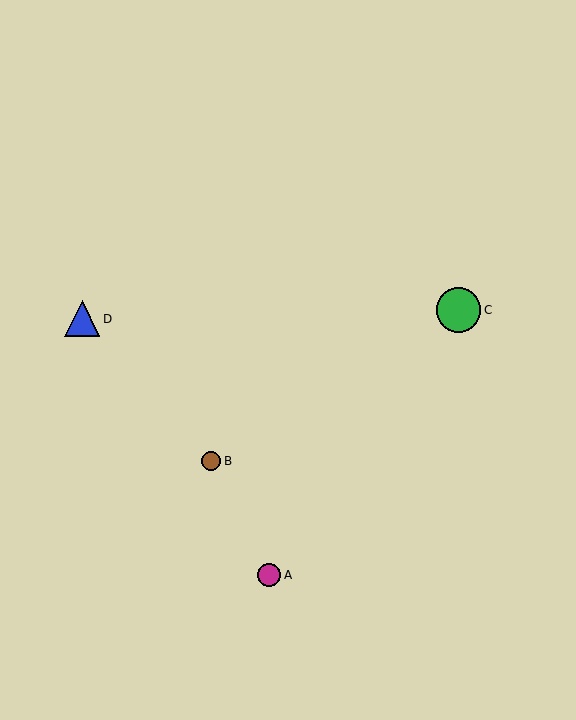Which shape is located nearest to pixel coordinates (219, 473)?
The brown circle (labeled B) at (211, 461) is nearest to that location.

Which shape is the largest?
The green circle (labeled C) is the largest.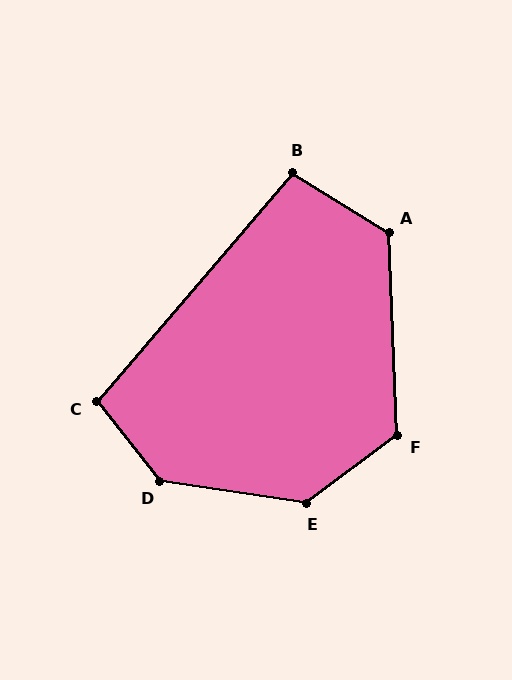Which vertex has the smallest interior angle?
B, at approximately 99 degrees.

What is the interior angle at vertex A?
Approximately 124 degrees (obtuse).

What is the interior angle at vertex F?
Approximately 124 degrees (obtuse).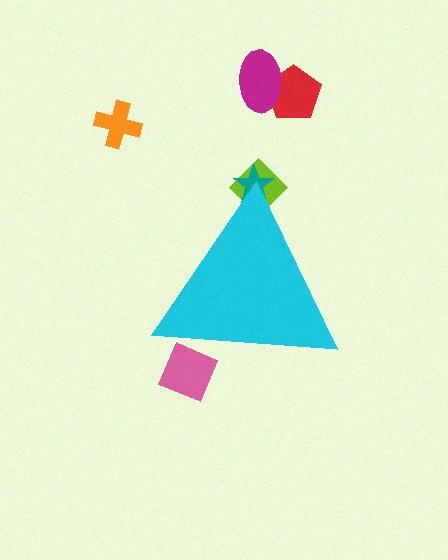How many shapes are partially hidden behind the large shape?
3 shapes are partially hidden.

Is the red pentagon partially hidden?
No, the red pentagon is fully visible.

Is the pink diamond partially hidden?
Yes, the pink diamond is partially hidden behind the cyan triangle.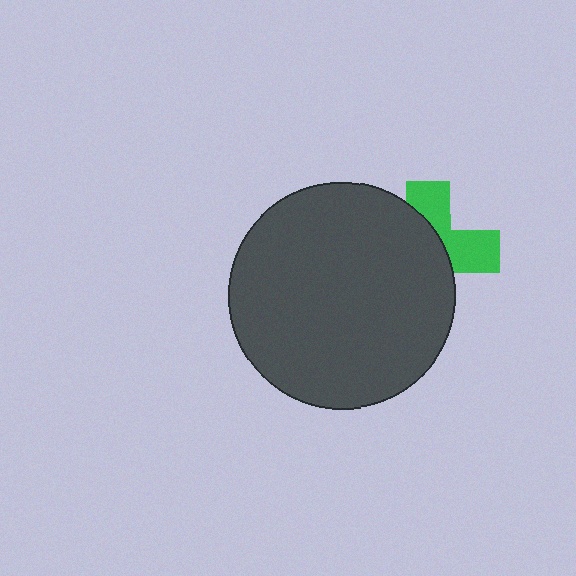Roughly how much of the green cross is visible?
A small part of it is visible (roughly 38%).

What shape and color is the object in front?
The object in front is a dark gray circle.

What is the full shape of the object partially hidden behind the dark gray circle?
The partially hidden object is a green cross.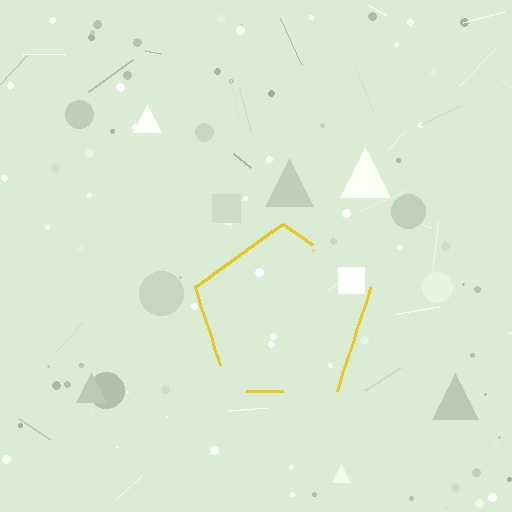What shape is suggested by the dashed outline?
The dashed outline suggests a pentagon.